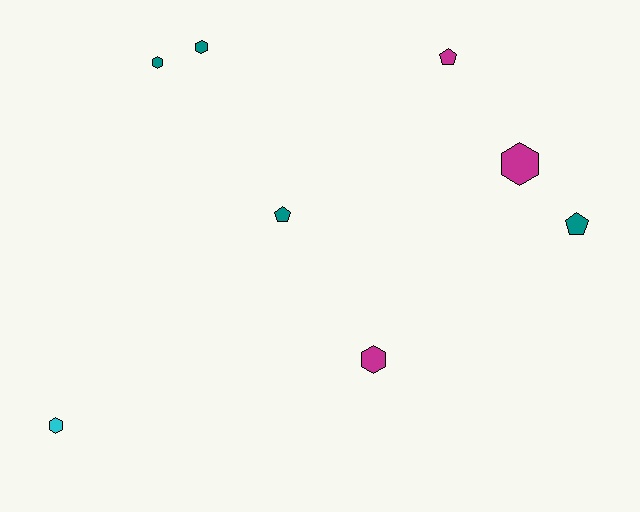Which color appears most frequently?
Teal, with 4 objects.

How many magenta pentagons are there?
There is 1 magenta pentagon.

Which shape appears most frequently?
Hexagon, with 5 objects.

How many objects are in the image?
There are 8 objects.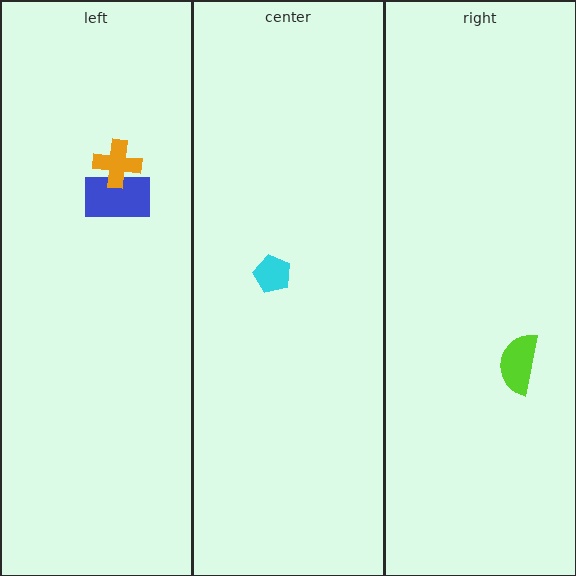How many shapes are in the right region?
1.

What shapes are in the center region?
The cyan pentagon.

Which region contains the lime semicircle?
The right region.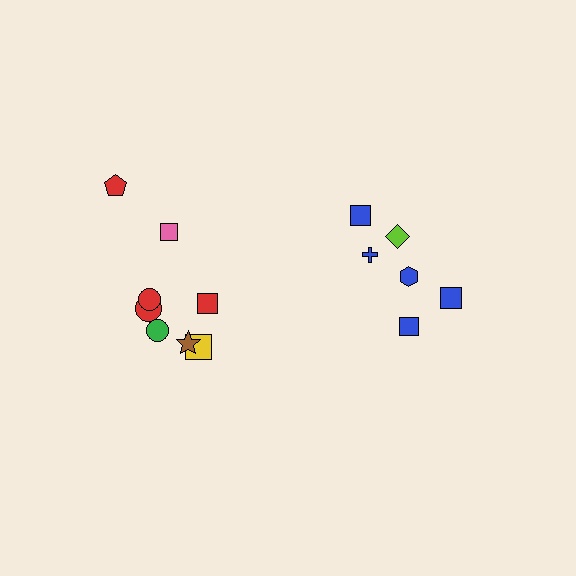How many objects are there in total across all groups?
There are 14 objects.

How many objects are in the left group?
There are 8 objects.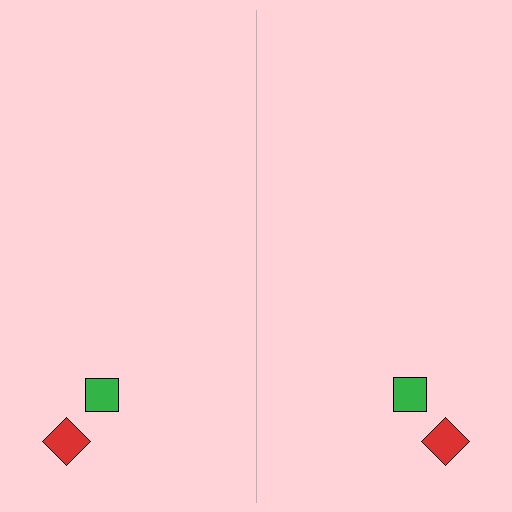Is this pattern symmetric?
Yes, this pattern has bilateral (reflection) symmetry.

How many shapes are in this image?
There are 4 shapes in this image.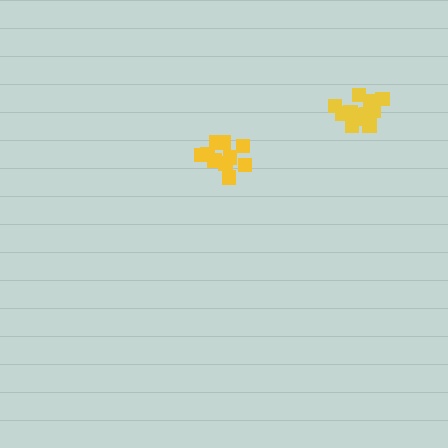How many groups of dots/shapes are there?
There are 2 groups.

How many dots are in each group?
Group 1: 10 dots, Group 2: 12 dots (22 total).